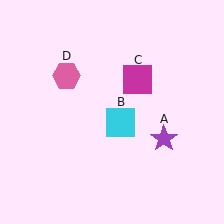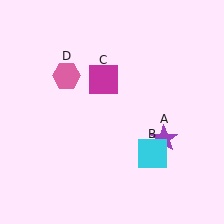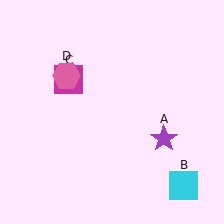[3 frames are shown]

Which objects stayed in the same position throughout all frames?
Purple star (object A) and pink hexagon (object D) remained stationary.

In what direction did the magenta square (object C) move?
The magenta square (object C) moved left.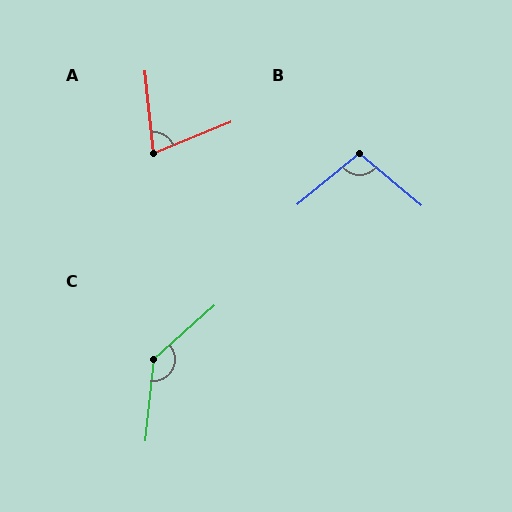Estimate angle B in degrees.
Approximately 101 degrees.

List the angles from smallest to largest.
A (74°), B (101°), C (138°).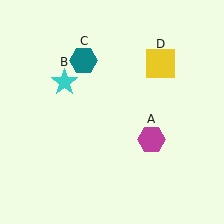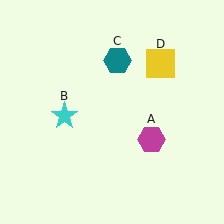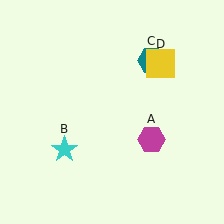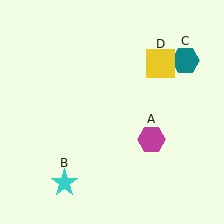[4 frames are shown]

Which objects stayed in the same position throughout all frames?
Magenta hexagon (object A) and yellow square (object D) remained stationary.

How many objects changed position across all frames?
2 objects changed position: cyan star (object B), teal hexagon (object C).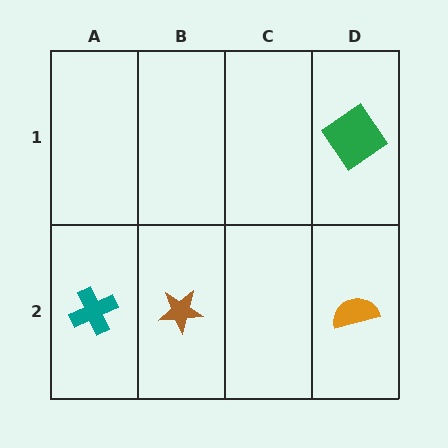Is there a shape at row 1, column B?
No, that cell is empty.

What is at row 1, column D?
A green diamond.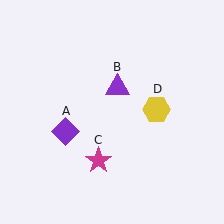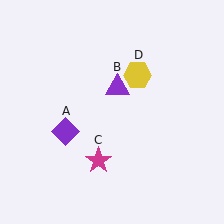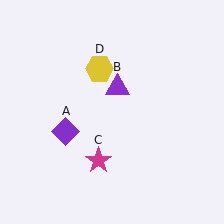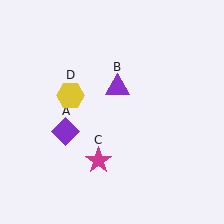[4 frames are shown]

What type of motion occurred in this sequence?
The yellow hexagon (object D) rotated counterclockwise around the center of the scene.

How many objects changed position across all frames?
1 object changed position: yellow hexagon (object D).